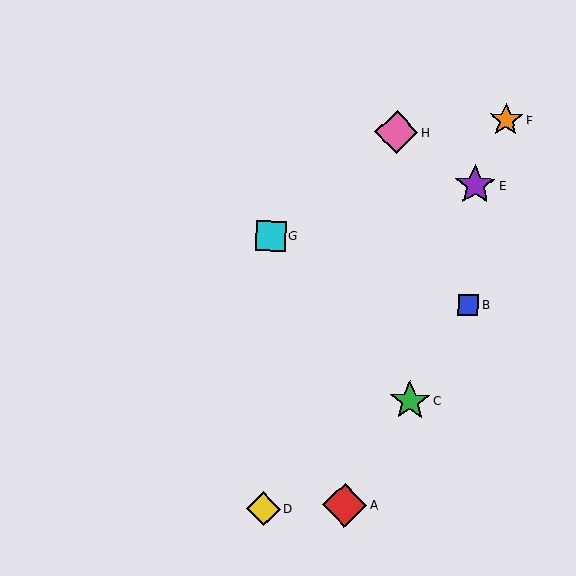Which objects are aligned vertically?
Objects D, G are aligned vertically.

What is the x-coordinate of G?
Object G is at x≈271.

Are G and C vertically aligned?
No, G is at x≈271 and C is at x≈410.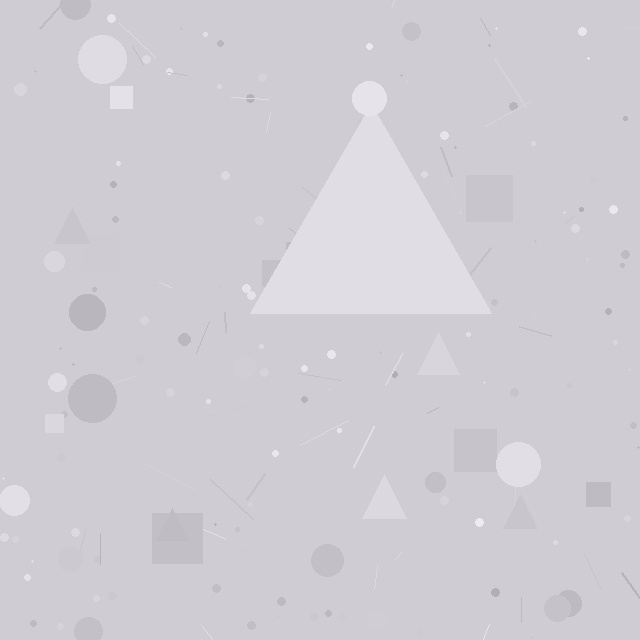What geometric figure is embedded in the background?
A triangle is embedded in the background.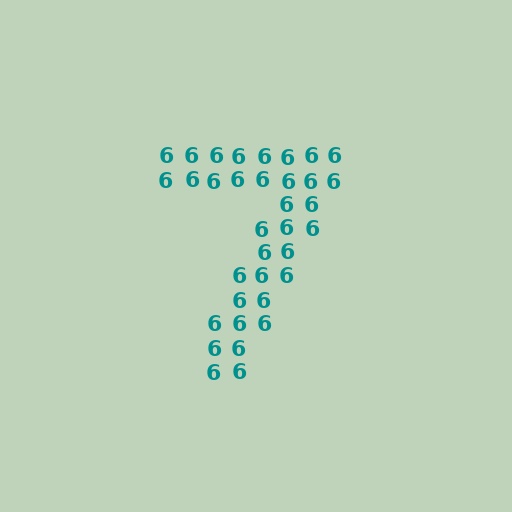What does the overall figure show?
The overall figure shows the digit 7.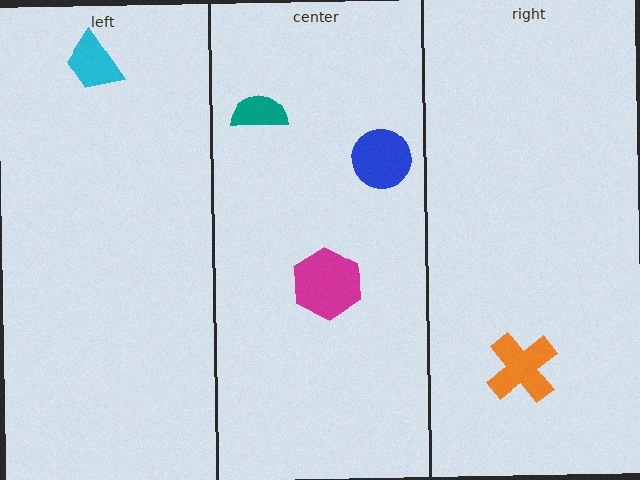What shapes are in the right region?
The orange cross.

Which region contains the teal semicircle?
The center region.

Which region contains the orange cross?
The right region.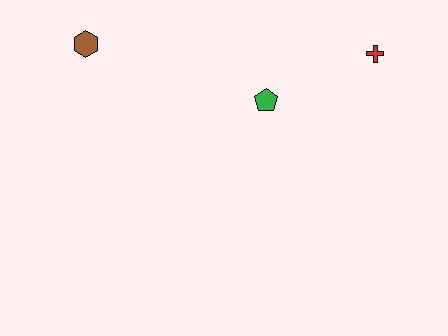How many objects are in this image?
There are 3 objects.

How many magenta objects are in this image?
There are no magenta objects.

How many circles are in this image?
There are no circles.